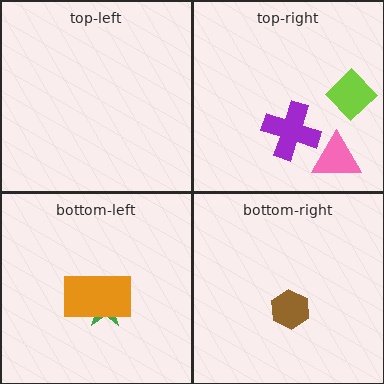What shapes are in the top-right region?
The lime diamond, the pink triangle, the purple cross.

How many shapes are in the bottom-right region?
1.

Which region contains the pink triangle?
The top-right region.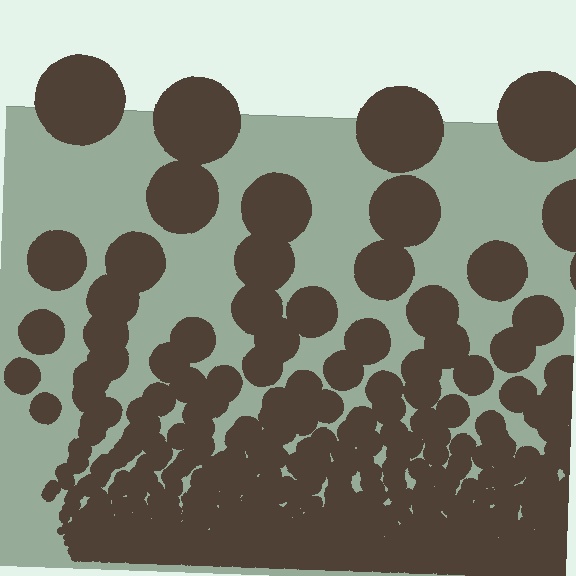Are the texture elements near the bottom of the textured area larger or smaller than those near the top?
Smaller. The gradient is inverted — elements near the bottom are smaller and denser.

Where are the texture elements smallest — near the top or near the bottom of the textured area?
Near the bottom.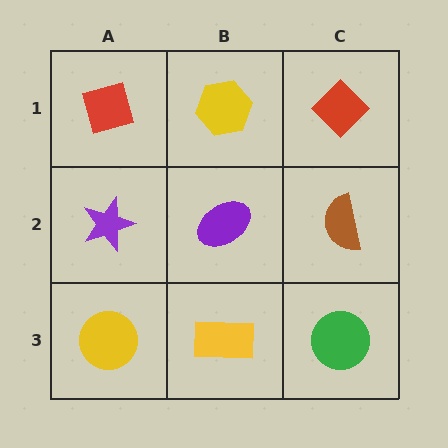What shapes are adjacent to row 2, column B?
A yellow hexagon (row 1, column B), a yellow rectangle (row 3, column B), a purple star (row 2, column A), a brown semicircle (row 2, column C).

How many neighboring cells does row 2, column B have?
4.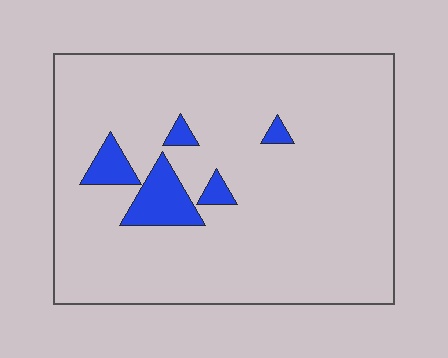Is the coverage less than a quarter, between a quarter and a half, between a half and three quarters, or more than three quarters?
Less than a quarter.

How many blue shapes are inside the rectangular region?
5.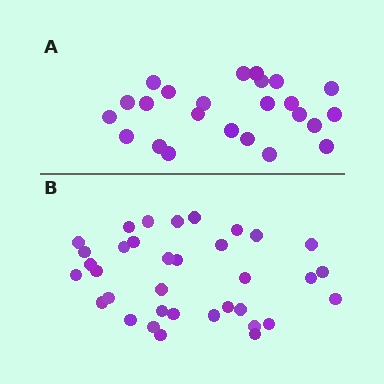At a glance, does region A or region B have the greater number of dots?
Region B (the bottom region) has more dots.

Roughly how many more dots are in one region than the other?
Region B has roughly 12 or so more dots than region A.